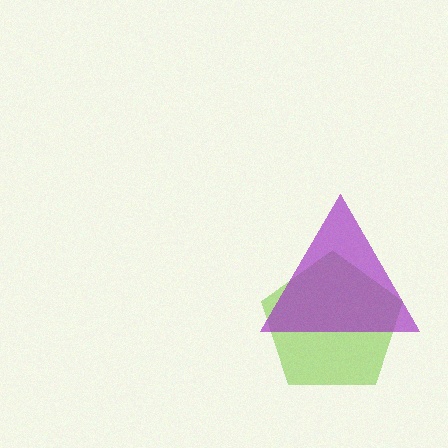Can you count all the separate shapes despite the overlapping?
Yes, there are 2 separate shapes.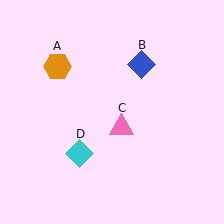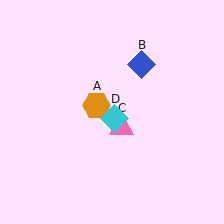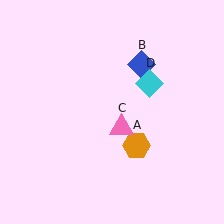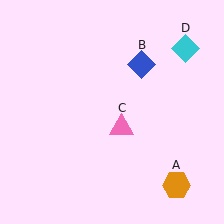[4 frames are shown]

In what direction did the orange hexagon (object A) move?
The orange hexagon (object A) moved down and to the right.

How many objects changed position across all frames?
2 objects changed position: orange hexagon (object A), cyan diamond (object D).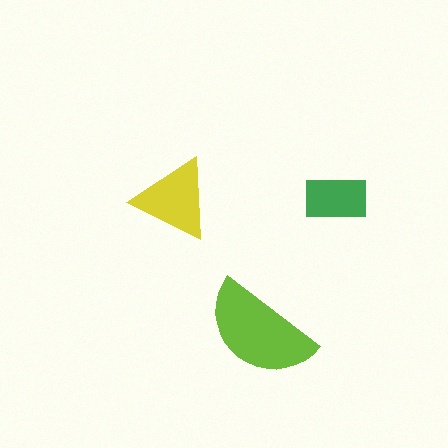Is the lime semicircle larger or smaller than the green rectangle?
Larger.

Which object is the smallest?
The green rectangle.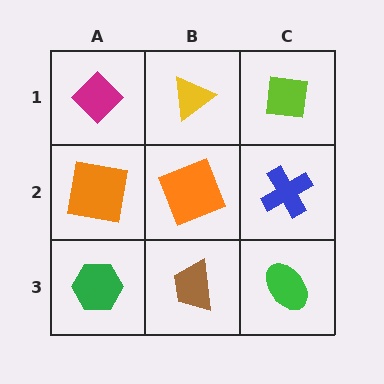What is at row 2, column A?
An orange square.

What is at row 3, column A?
A green hexagon.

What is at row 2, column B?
An orange square.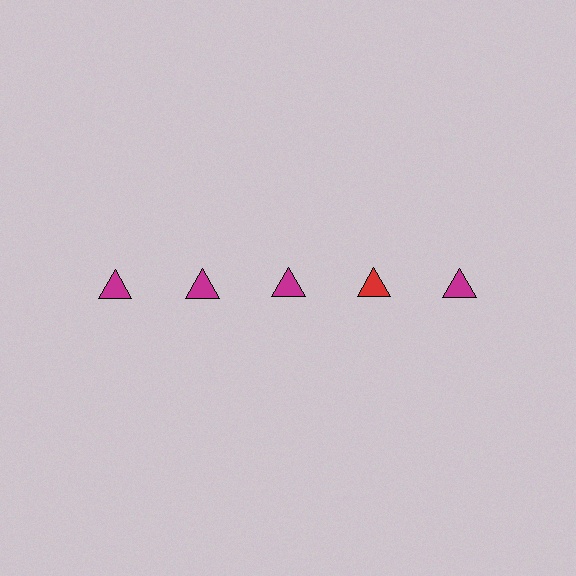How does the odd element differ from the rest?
It has a different color: red instead of magenta.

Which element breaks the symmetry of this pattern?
The red triangle in the top row, second from right column breaks the symmetry. All other shapes are magenta triangles.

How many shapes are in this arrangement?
There are 5 shapes arranged in a grid pattern.